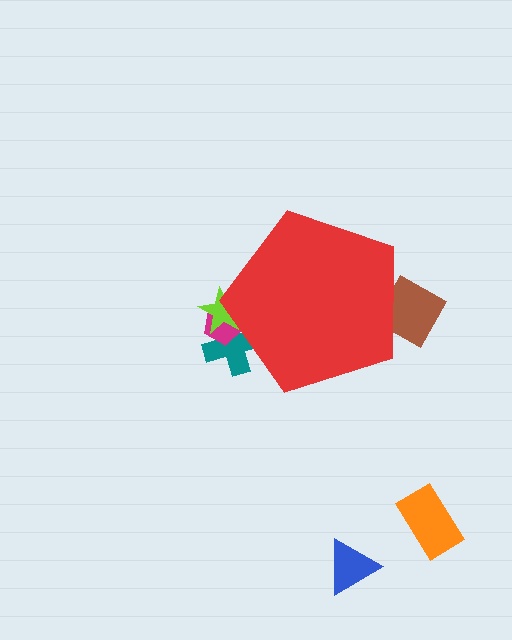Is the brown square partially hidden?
Yes, the brown square is partially hidden behind the red pentagon.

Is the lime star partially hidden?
Yes, the lime star is partially hidden behind the red pentagon.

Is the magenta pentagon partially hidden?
Yes, the magenta pentagon is partially hidden behind the red pentagon.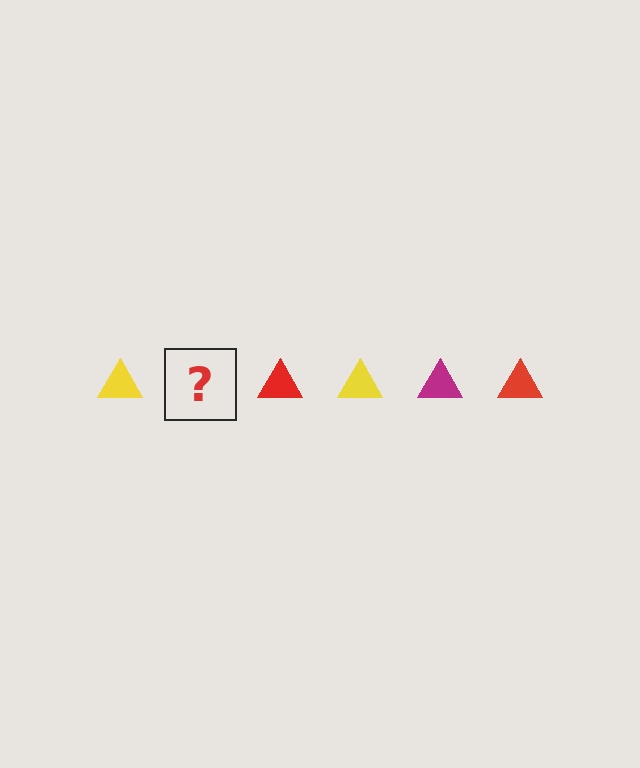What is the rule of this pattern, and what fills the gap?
The rule is that the pattern cycles through yellow, magenta, red triangles. The gap should be filled with a magenta triangle.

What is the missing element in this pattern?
The missing element is a magenta triangle.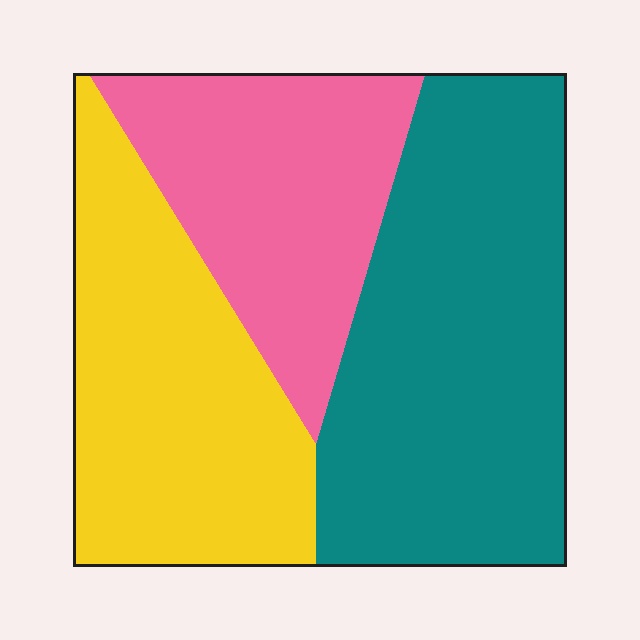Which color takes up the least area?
Pink, at roughly 25%.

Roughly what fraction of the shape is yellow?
Yellow takes up about one third (1/3) of the shape.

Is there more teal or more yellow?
Teal.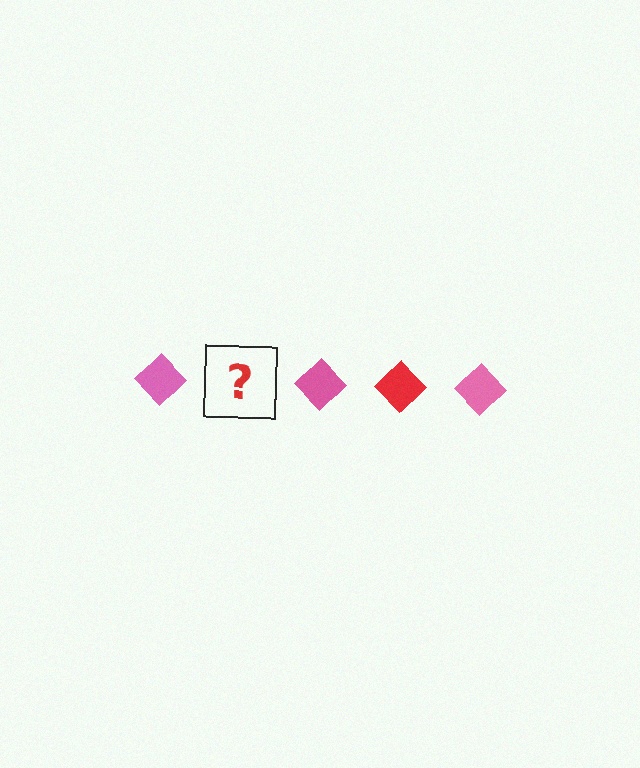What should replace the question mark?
The question mark should be replaced with a red diamond.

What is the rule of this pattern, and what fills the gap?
The rule is that the pattern cycles through pink, red diamonds. The gap should be filled with a red diamond.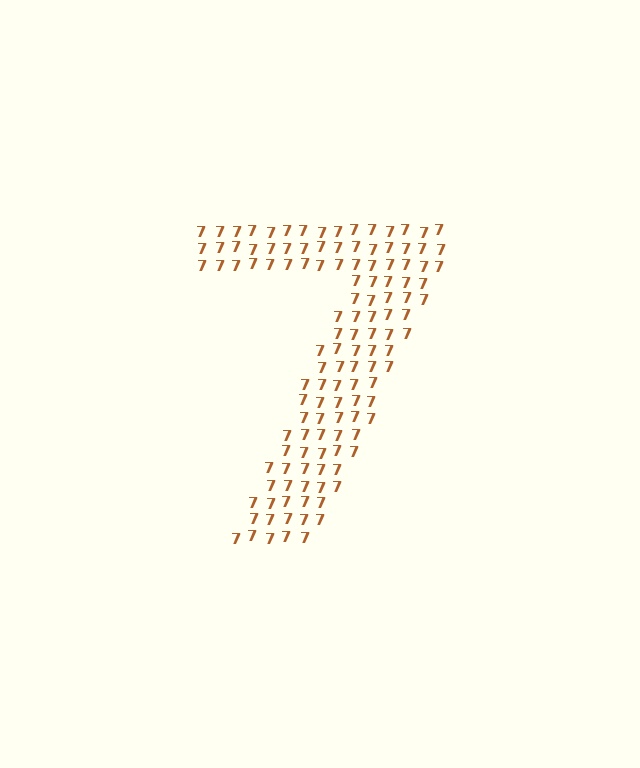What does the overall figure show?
The overall figure shows the digit 7.